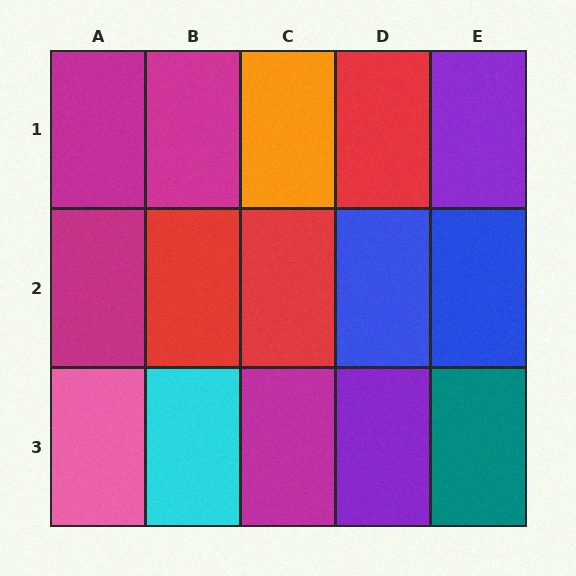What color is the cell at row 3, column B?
Cyan.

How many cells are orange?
1 cell is orange.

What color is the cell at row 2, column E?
Blue.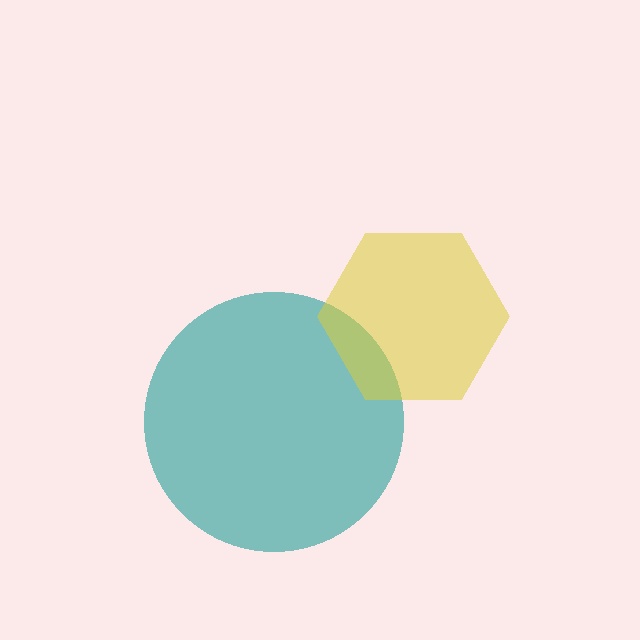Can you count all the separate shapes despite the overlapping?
Yes, there are 2 separate shapes.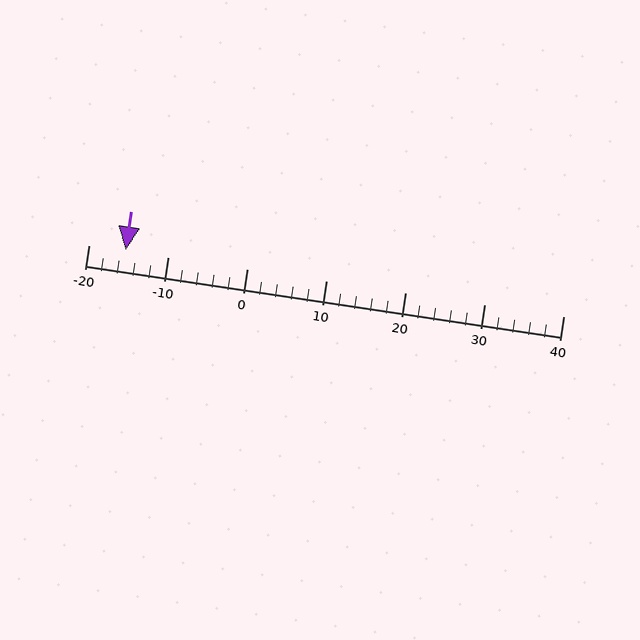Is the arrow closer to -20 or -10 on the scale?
The arrow is closer to -20.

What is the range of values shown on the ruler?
The ruler shows values from -20 to 40.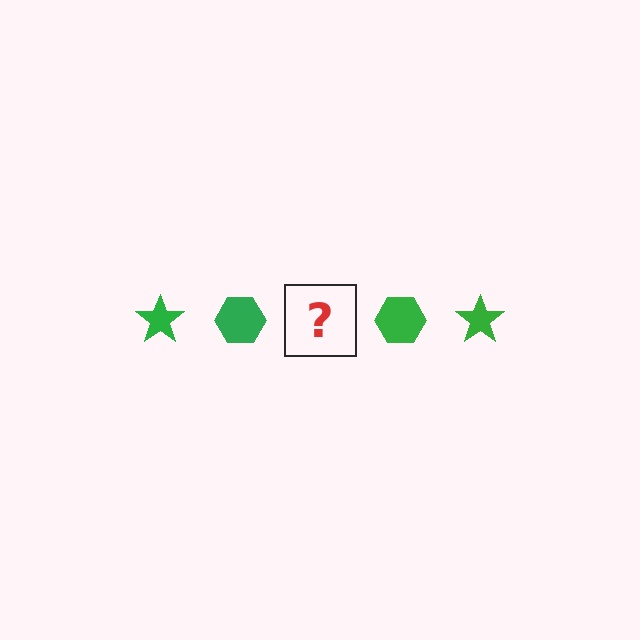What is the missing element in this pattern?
The missing element is a green star.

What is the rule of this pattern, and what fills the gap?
The rule is that the pattern cycles through star, hexagon shapes in green. The gap should be filled with a green star.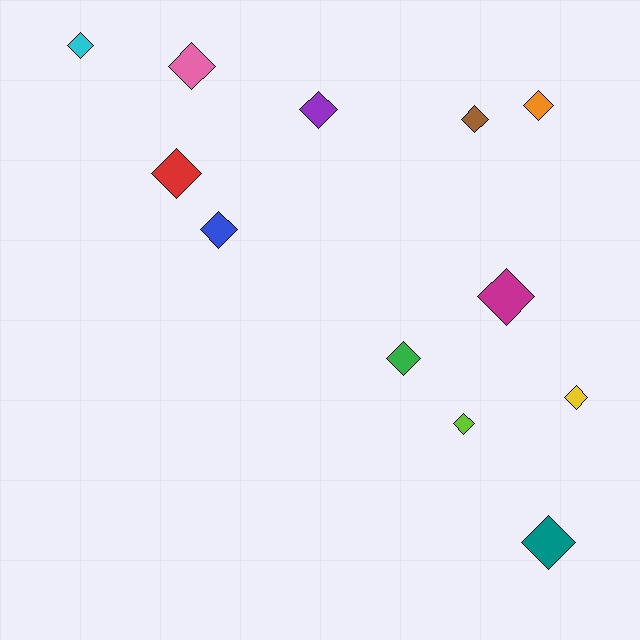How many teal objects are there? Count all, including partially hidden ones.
There is 1 teal object.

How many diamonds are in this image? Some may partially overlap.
There are 12 diamonds.